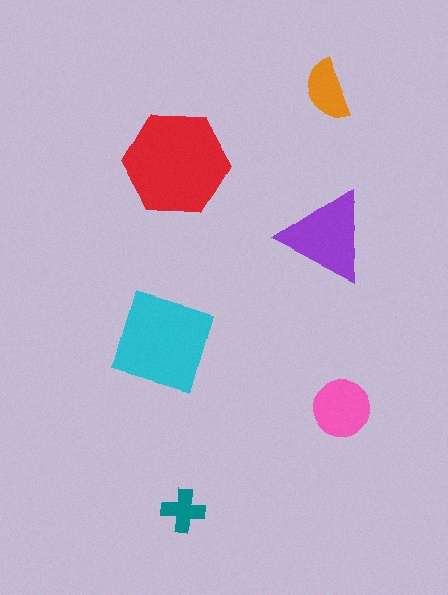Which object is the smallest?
The teal cross.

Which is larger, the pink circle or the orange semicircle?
The pink circle.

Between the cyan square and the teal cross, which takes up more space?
The cyan square.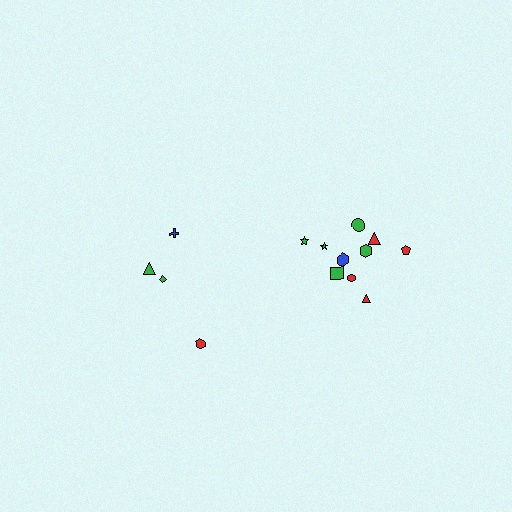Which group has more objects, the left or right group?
The right group.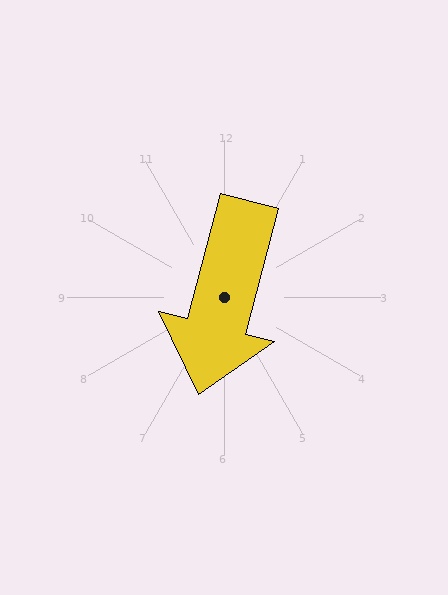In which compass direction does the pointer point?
South.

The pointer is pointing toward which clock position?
Roughly 6 o'clock.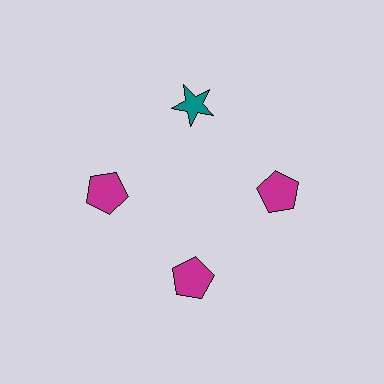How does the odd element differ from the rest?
It differs in both color (teal instead of magenta) and shape (star instead of pentagon).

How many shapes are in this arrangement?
There are 4 shapes arranged in a ring pattern.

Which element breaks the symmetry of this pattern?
The teal star at roughly the 12 o'clock position breaks the symmetry. All other shapes are magenta pentagons.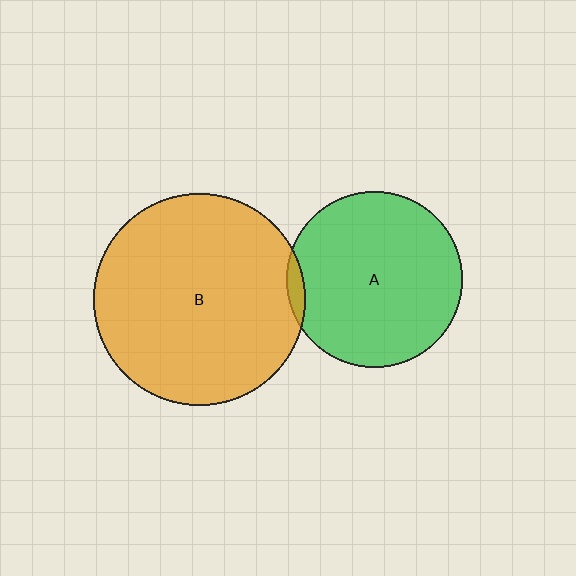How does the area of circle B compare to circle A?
Approximately 1.5 times.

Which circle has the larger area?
Circle B (orange).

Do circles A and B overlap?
Yes.